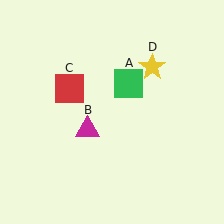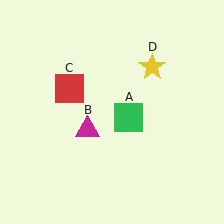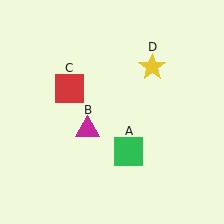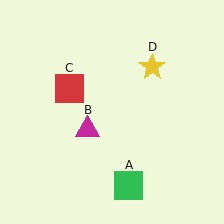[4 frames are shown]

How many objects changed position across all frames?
1 object changed position: green square (object A).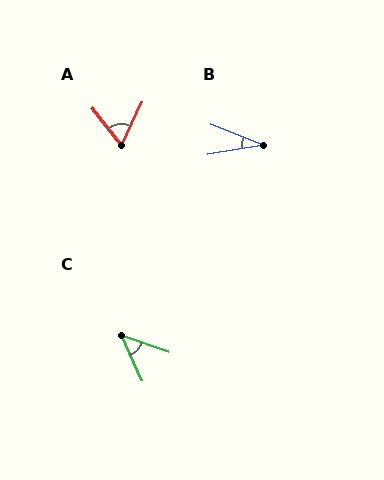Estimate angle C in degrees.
Approximately 47 degrees.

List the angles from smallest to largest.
B (31°), C (47°), A (63°).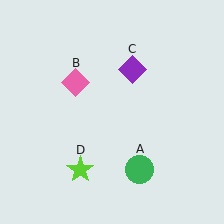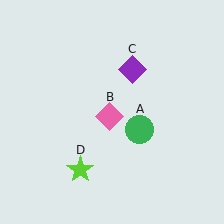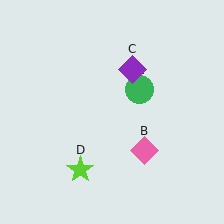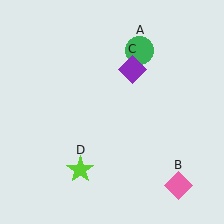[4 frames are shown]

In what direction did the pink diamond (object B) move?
The pink diamond (object B) moved down and to the right.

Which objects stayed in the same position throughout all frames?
Purple diamond (object C) and lime star (object D) remained stationary.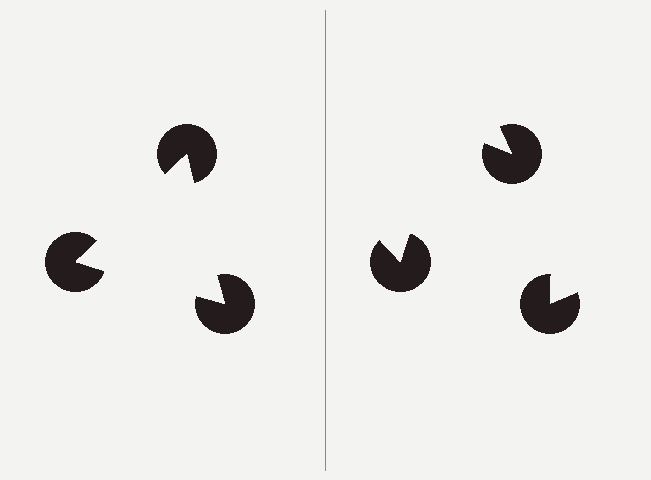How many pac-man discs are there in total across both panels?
6 — 3 on each side.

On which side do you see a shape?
An illusory triangle appears on the left side. On the right side the wedge cuts are rotated, so no coherent shape forms.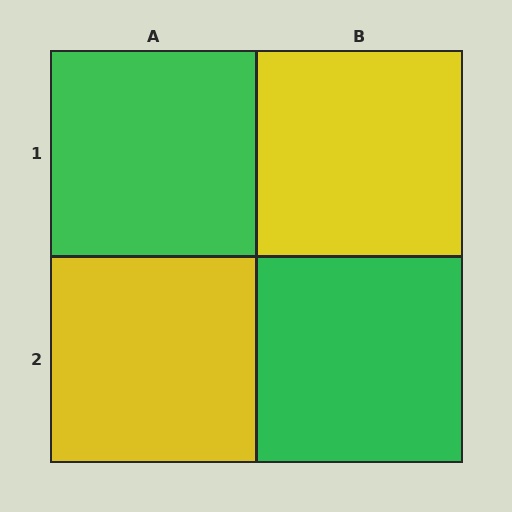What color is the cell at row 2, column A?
Yellow.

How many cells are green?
2 cells are green.